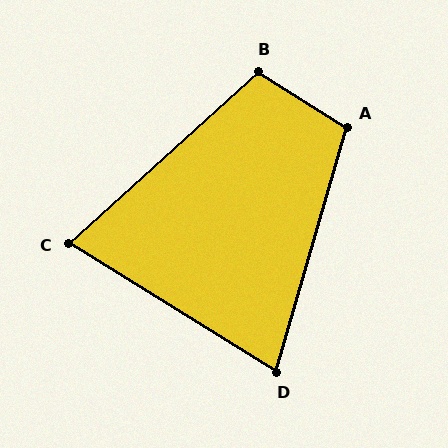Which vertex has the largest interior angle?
A, at approximately 106 degrees.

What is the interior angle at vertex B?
Approximately 105 degrees (obtuse).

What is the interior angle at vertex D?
Approximately 75 degrees (acute).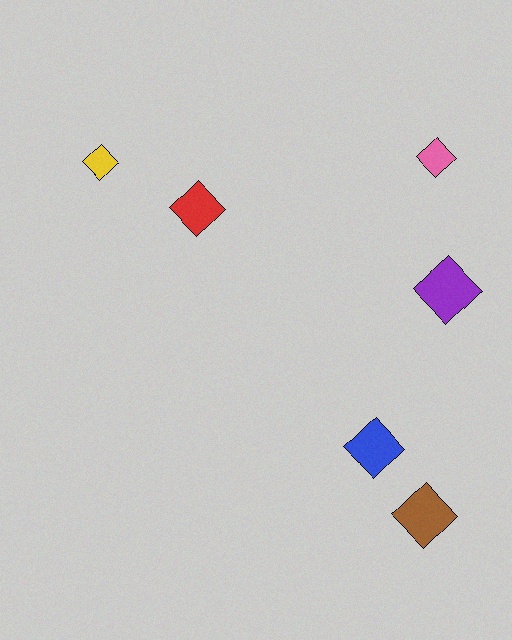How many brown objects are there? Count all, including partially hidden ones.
There is 1 brown object.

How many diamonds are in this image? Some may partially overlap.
There are 6 diamonds.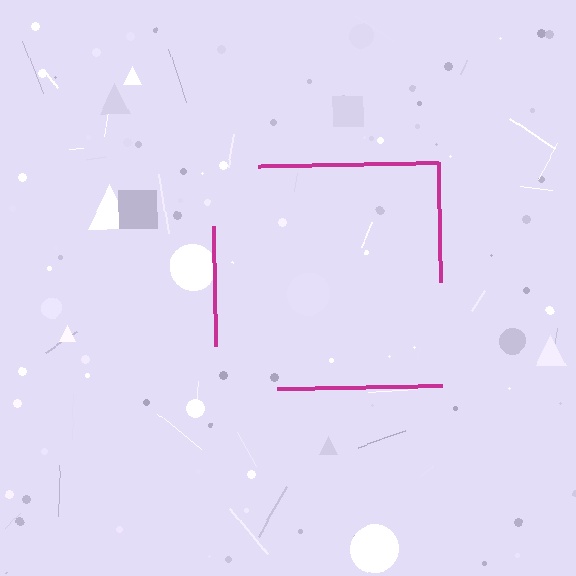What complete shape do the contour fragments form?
The contour fragments form a square.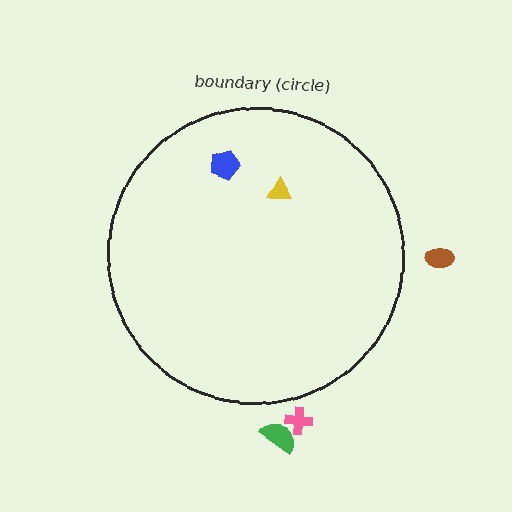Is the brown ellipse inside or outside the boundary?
Outside.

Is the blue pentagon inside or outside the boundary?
Inside.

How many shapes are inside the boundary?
2 inside, 3 outside.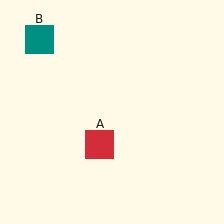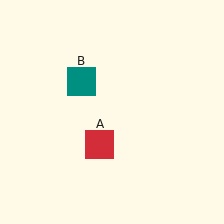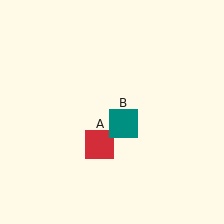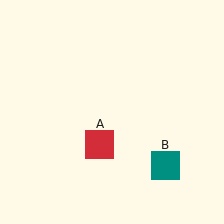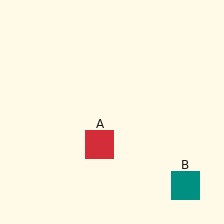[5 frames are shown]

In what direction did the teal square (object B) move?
The teal square (object B) moved down and to the right.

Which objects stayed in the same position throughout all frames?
Red square (object A) remained stationary.